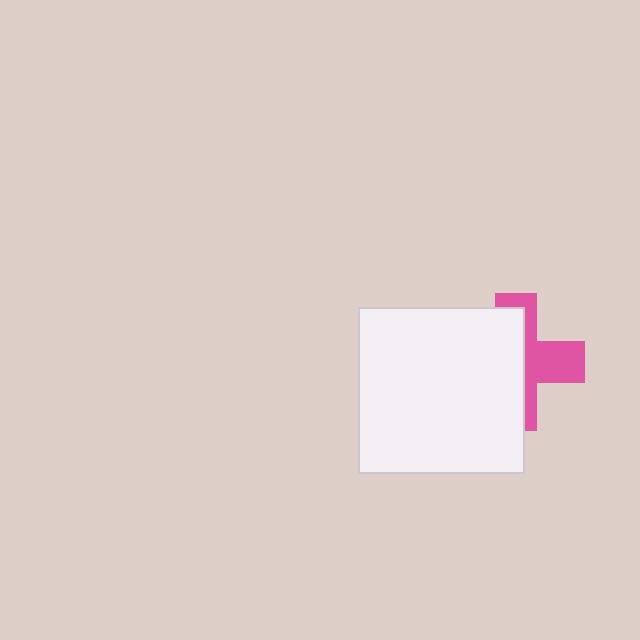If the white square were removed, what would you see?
You would see the complete pink cross.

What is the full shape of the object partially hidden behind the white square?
The partially hidden object is a pink cross.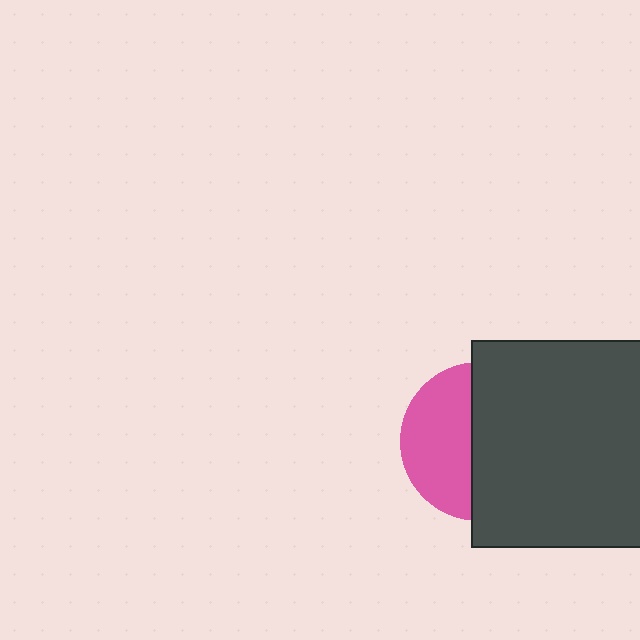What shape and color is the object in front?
The object in front is a dark gray square.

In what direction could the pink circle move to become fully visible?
The pink circle could move left. That would shift it out from behind the dark gray square entirely.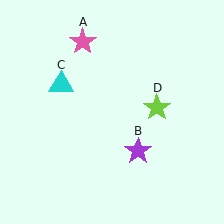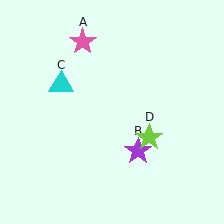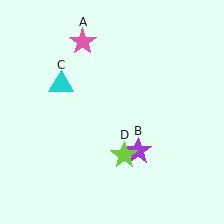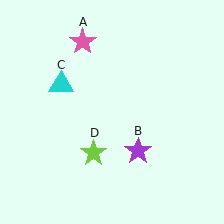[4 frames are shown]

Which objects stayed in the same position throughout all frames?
Pink star (object A) and purple star (object B) and cyan triangle (object C) remained stationary.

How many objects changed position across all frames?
1 object changed position: lime star (object D).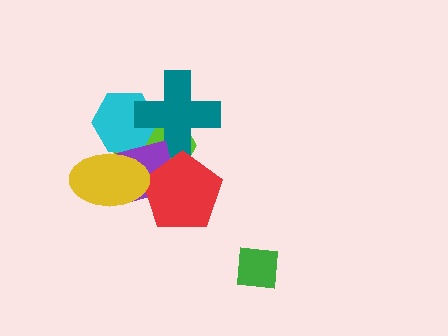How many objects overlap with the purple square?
3 objects overlap with the purple square.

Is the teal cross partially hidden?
No, no other shape covers it.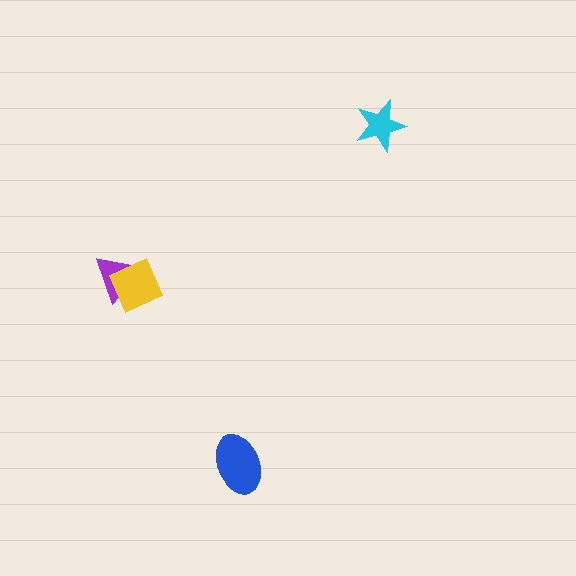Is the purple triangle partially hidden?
Yes, it is partially covered by another shape.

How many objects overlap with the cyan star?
0 objects overlap with the cyan star.